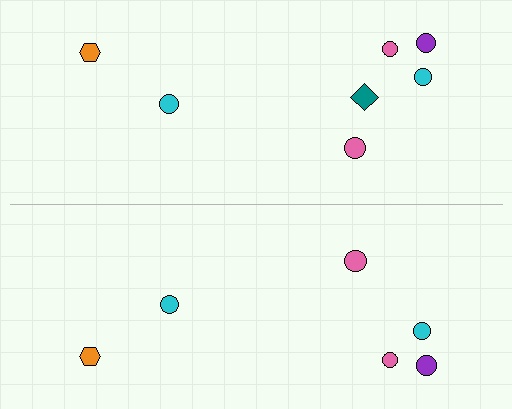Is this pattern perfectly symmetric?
No, the pattern is not perfectly symmetric. A teal diamond is missing from the bottom side.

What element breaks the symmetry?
A teal diamond is missing from the bottom side.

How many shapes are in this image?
There are 13 shapes in this image.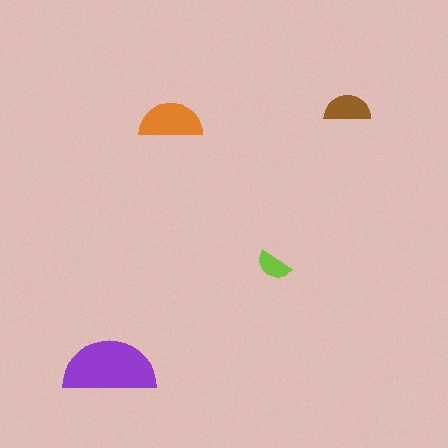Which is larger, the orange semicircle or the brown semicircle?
The orange one.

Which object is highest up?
The brown semicircle is topmost.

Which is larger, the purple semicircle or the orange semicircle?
The purple one.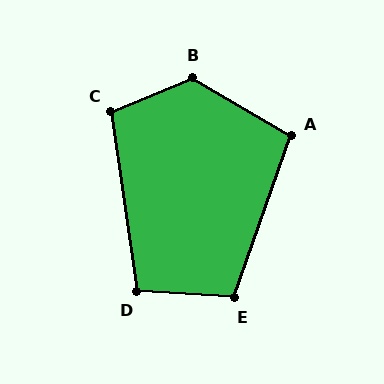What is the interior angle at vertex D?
Approximately 102 degrees (obtuse).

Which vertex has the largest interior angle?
B, at approximately 127 degrees.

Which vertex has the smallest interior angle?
A, at approximately 101 degrees.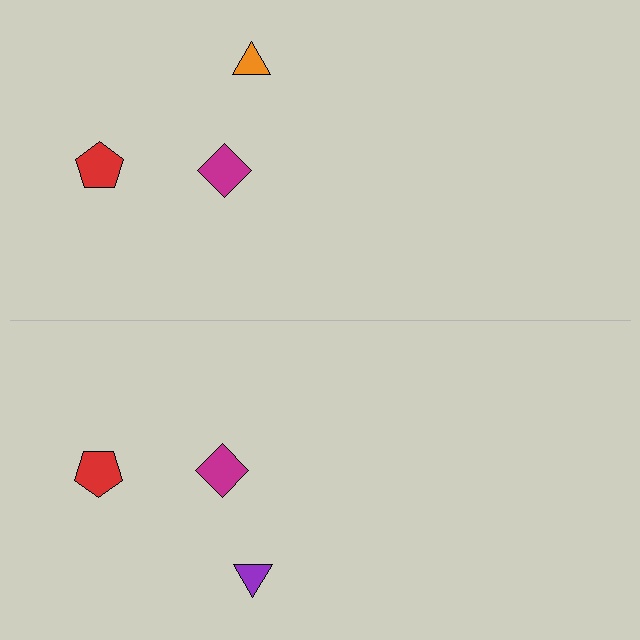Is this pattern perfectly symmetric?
No, the pattern is not perfectly symmetric. The purple triangle on the bottom side breaks the symmetry — its mirror counterpart is orange.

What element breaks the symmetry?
The purple triangle on the bottom side breaks the symmetry — its mirror counterpart is orange.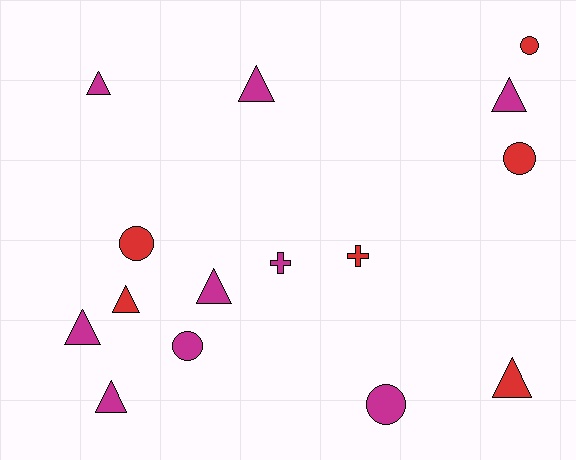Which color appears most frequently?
Magenta, with 9 objects.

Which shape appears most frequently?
Triangle, with 8 objects.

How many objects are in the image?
There are 15 objects.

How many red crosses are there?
There is 1 red cross.